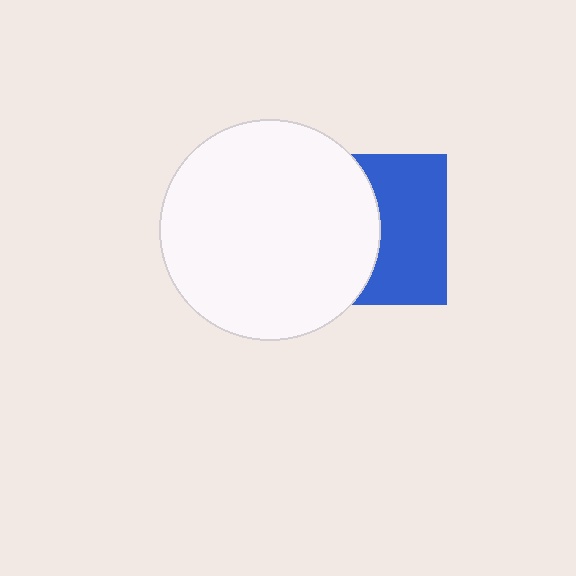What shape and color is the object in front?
The object in front is a white circle.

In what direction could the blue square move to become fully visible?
The blue square could move right. That would shift it out from behind the white circle entirely.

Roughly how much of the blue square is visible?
About half of it is visible (roughly 50%).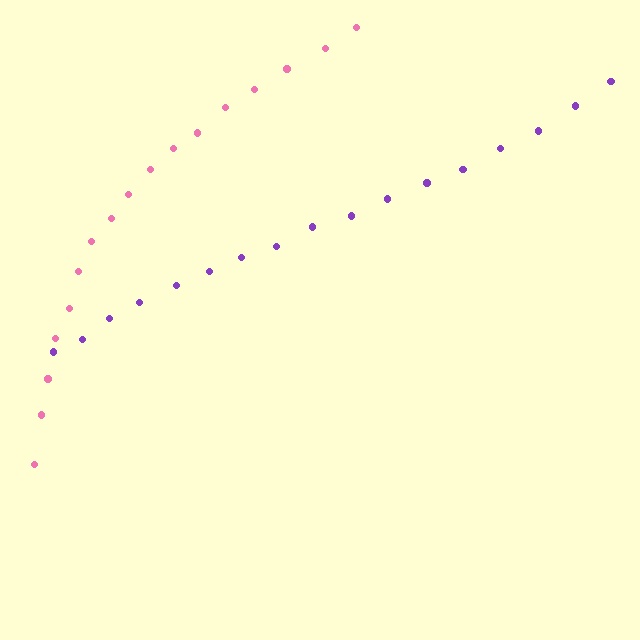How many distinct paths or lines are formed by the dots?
There are 2 distinct paths.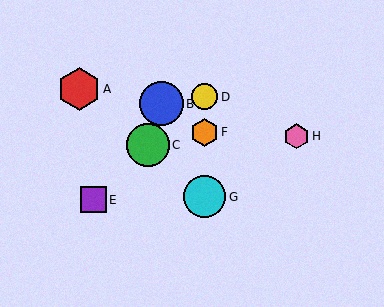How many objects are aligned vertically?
3 objects (D, F, G) are aligned vertically.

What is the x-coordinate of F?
Object F is at x≈205.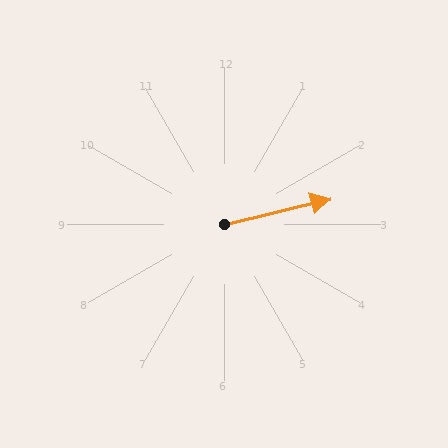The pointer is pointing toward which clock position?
Roughly 3 o'clock.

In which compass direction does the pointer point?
East.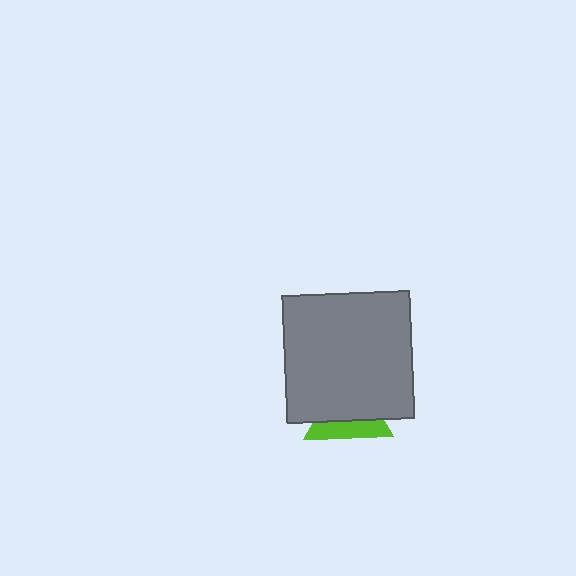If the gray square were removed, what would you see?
You would see the complete lime triangle.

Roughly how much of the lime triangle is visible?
A small part of it is visible (roughly 40%).